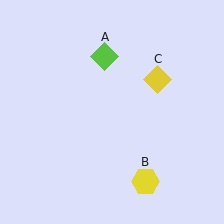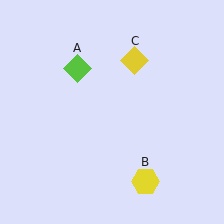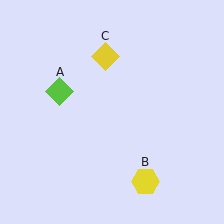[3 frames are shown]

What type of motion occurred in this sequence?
The lime diamond (object A), yellow diamond (object C) rotated counterclockwise around the center of the scene.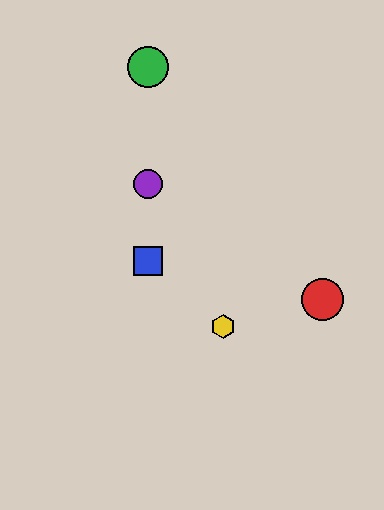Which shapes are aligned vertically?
The blue square, the green circle, the purple circle are aligned vertically.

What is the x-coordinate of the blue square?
The blue square is at x≈148.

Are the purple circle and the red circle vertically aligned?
No, the purple circle is at x≈148 and the red circle is at x≈323.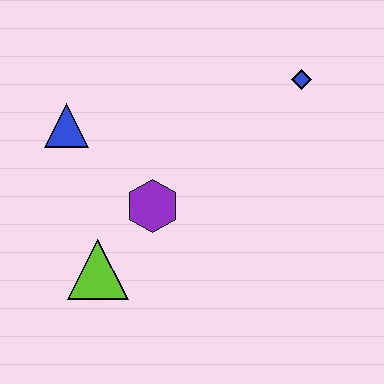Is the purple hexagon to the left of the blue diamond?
Yes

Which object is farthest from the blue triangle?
The blue diamond is farthest from the blue triangle.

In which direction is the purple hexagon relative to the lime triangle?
The purple hexagon is above the lime triangle.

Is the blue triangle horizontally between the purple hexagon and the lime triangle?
No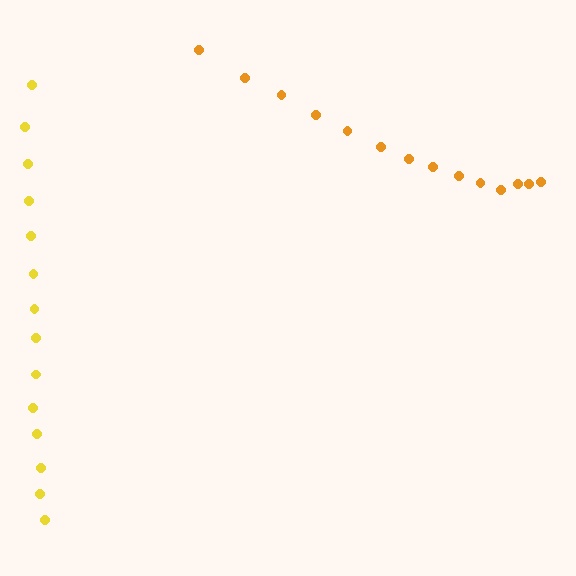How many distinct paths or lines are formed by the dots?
There are 2 distinct paths.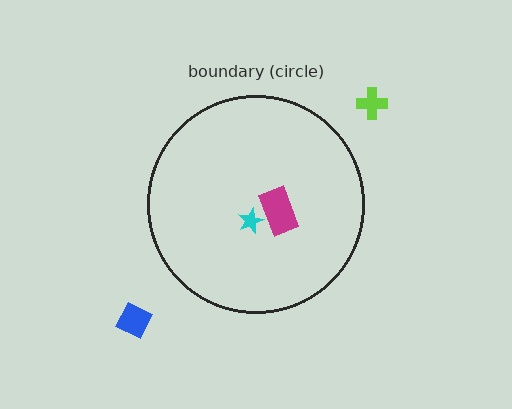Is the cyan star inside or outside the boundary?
Inside.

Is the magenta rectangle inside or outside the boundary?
Inside.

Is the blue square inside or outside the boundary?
Outside.